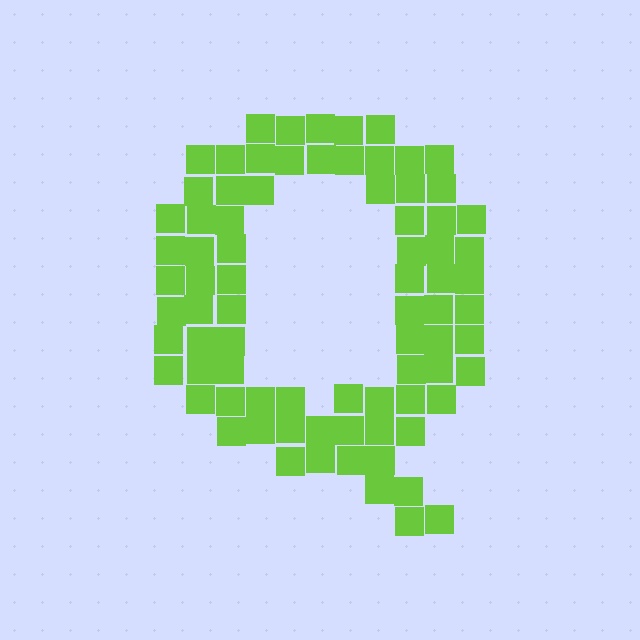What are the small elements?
The small elements are squares.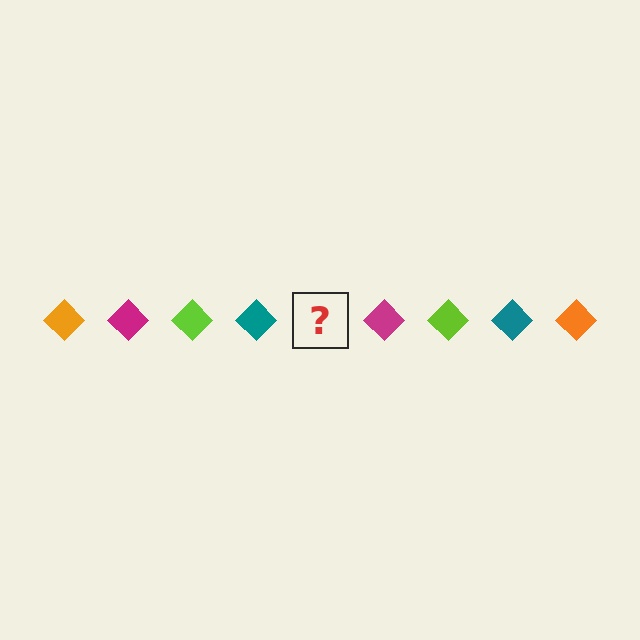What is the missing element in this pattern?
The missing element is an orange diamond.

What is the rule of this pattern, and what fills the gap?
The rule is that the pattern cycles through orange, magenta, lime, teal diamonds. The gap should be filled with an orange diamond.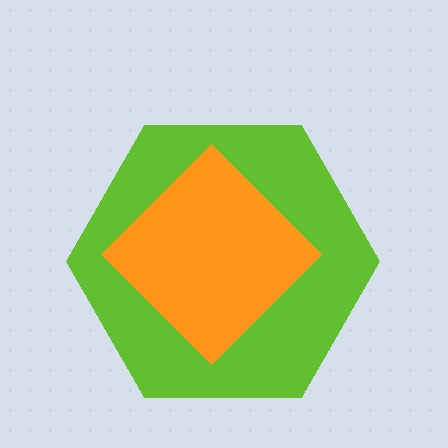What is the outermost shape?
The lime hexagon.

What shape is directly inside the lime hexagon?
The orange diamond.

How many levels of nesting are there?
2.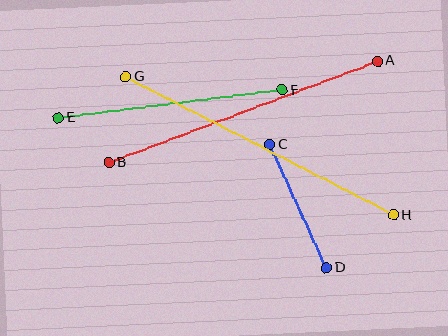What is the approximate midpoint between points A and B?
The midpoint is at approximately (243, 112) pixels.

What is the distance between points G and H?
The distance is approximately 302 pixels.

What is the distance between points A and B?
The distance is approximately 287 pixels.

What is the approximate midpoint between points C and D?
The midpoint is at approximately (298, 206) pixels.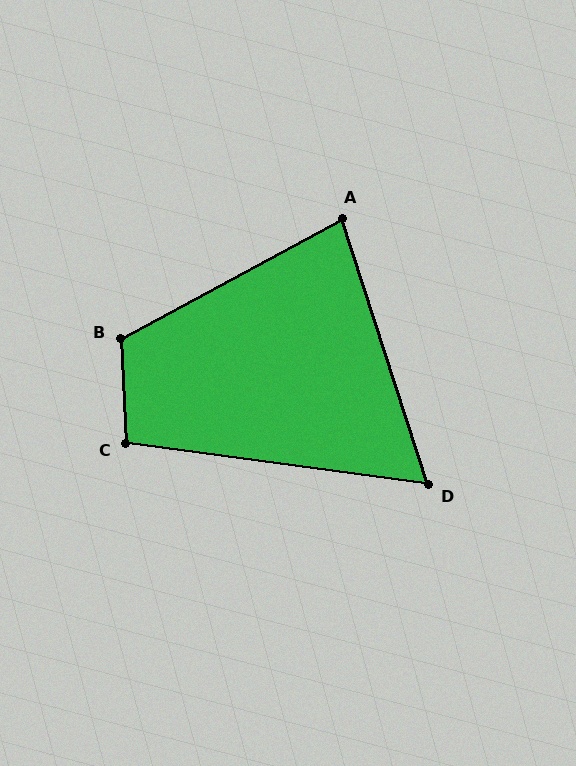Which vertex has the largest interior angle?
B, at approximately 116 degrees.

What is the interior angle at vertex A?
Approximately 80 degrees (acute).